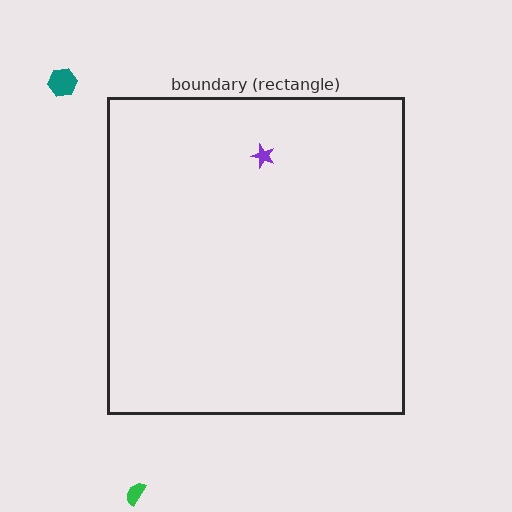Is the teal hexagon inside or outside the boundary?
Outside.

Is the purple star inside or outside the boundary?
Inside.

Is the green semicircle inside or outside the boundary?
Outside.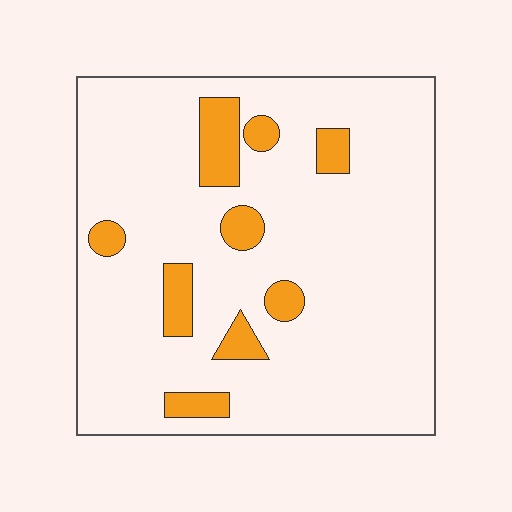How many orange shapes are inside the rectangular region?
9.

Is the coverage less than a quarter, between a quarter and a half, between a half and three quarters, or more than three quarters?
Less than a quarter.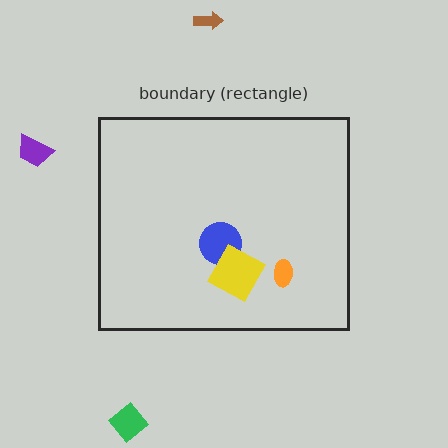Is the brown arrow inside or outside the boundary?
Outside.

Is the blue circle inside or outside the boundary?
Inside.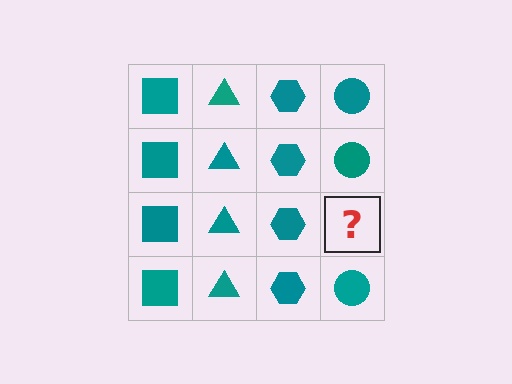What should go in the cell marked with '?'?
The missing cell should contain a teal circle.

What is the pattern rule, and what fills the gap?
The rule is that each column has a consistent shape. The gap should be filled with a teal circle.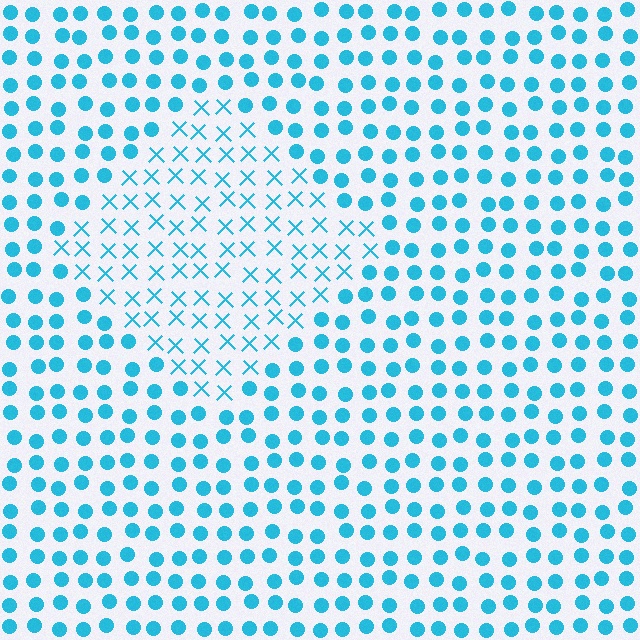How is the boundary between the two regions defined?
The boundary is defined by a change in element shape: X marks inside vs. circles outside. All elements share the same color and spacing.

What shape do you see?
I see a diamond.